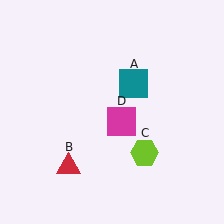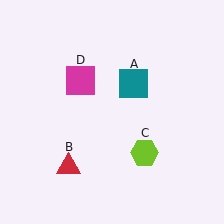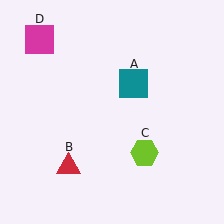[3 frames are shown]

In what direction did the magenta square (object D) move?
The magenta square (object D) moved up and to the left.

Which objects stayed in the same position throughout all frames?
Teal square (object A) and red triangle (object B) and lime hexagon (object C) remained stationary.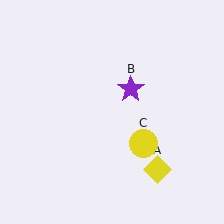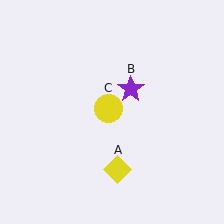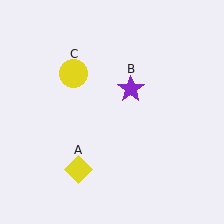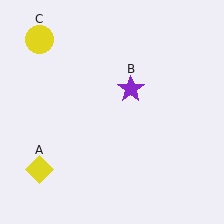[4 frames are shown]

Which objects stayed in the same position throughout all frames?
Purple star (object B) remained stationary.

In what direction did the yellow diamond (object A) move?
The yellow diamond (object A) moved left.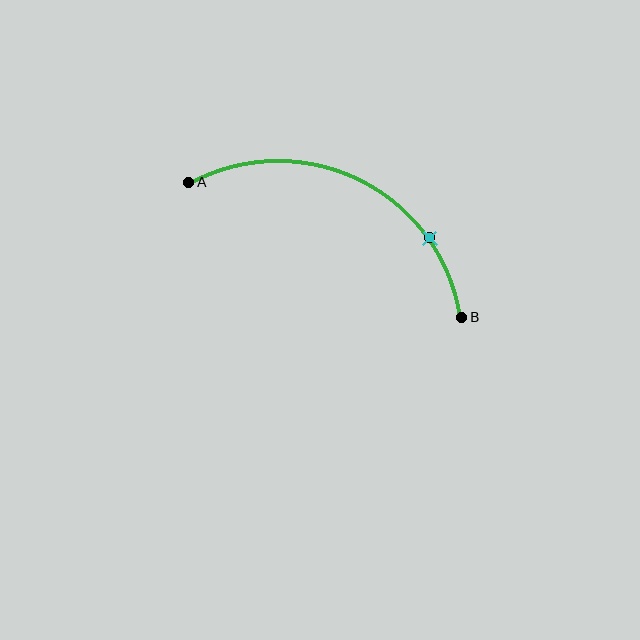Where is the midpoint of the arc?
The arc midpoint is the point on the curve farthest from the straight line joining A and B. It sits above that line.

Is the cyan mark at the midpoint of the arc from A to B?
No. The cyan mark lies on the arc but is closer to endpoint B. The arc midpoint would be at the point on the curve equidistant along the arc from both A and B.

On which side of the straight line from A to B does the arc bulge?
The arc bulges above the straight line connecting A and B.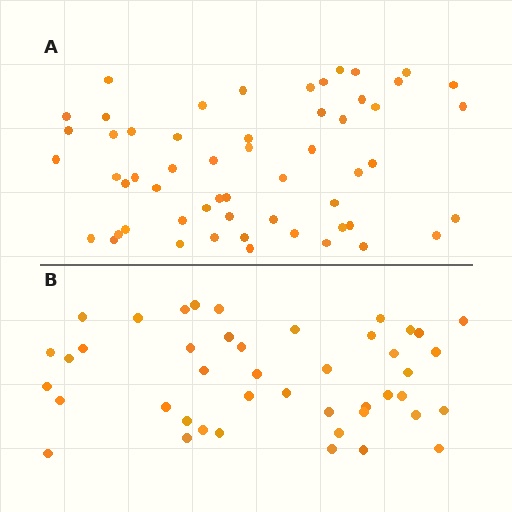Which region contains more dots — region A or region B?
Region A (the top region) has more dots.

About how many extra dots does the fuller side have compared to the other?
Region A has roughly 12 or so more dots than region B.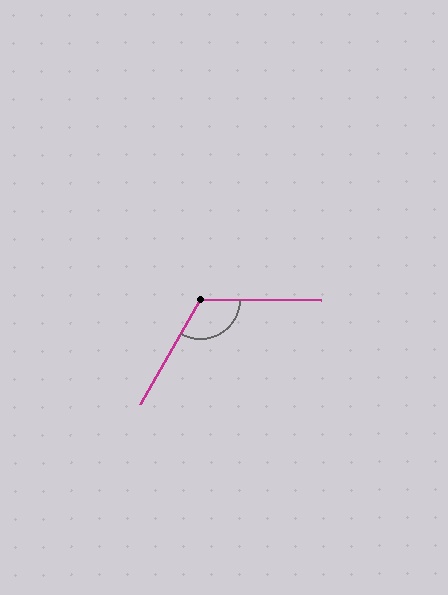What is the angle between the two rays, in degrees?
Approximately 119 degrees.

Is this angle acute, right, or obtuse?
It is obtuse.